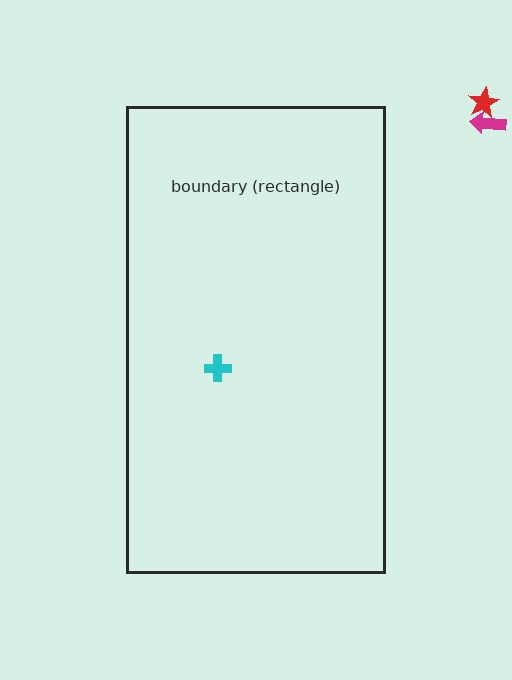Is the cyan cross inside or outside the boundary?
Inside.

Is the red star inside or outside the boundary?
Outside.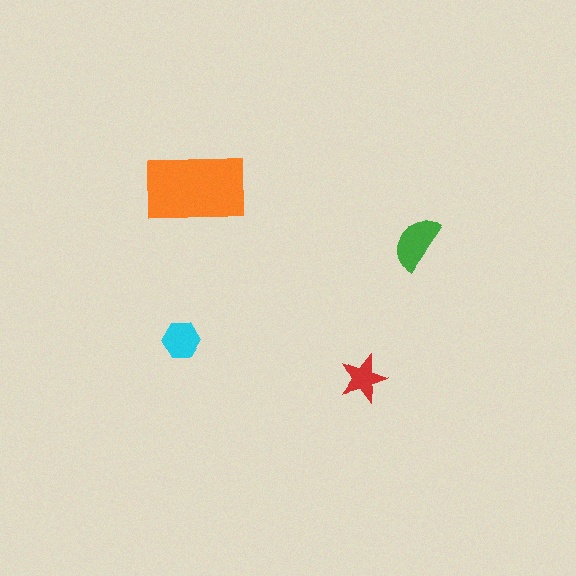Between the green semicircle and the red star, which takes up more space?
The green semicircle.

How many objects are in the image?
There are 4 objects in the image.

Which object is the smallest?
The red star.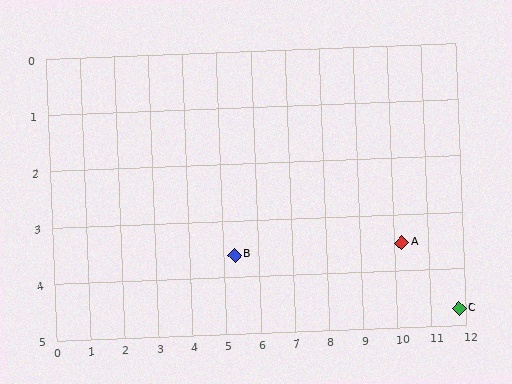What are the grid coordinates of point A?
Point A is at approximately (10.2, 3.5).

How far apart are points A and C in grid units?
Points A and C are about 2.0 grid units apart.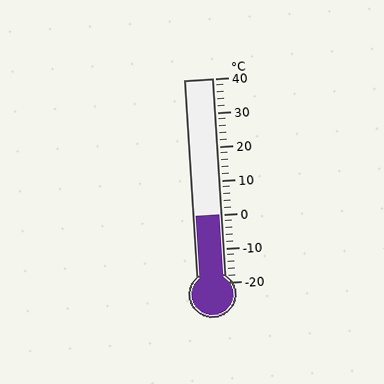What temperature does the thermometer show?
The thermometer shows approximately 0°C.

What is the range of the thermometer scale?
The thermometer scale ranges from -20°C to 40°C.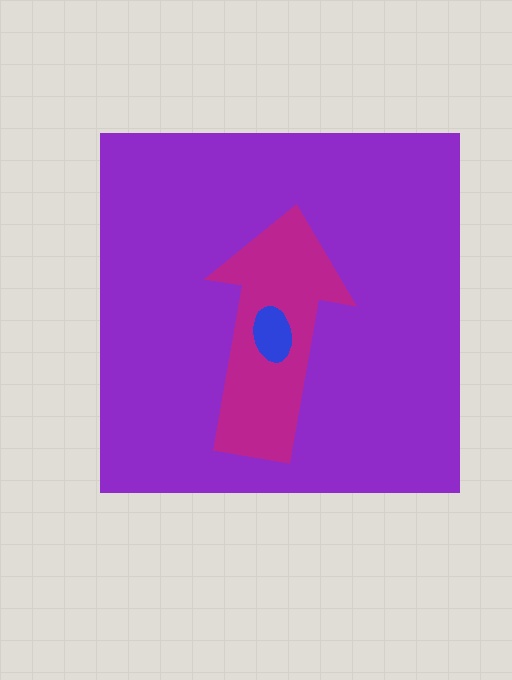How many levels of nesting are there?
3.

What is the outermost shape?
The purple square.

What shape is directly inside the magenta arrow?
The blue ellipse.